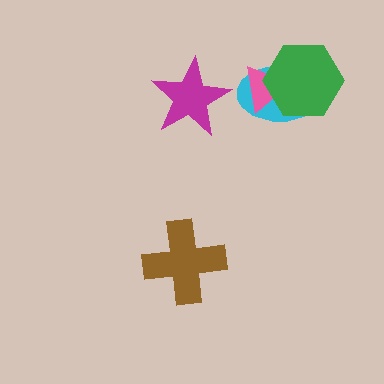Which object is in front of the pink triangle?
The green hexagon is in front of the pink triangle.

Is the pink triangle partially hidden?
Yes, it is partially covered by another shape.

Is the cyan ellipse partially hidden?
Yes, it is partially covered by another shape.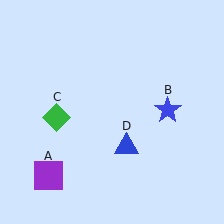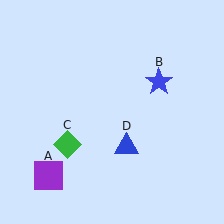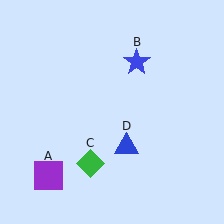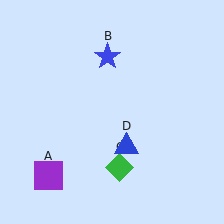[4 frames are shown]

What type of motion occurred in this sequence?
The blue star (object B), green diamond (object C) rotated counterclockwise around the center of the scene.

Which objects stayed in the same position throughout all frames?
Purple square (object A) and blue triangle (object D) remained stationary.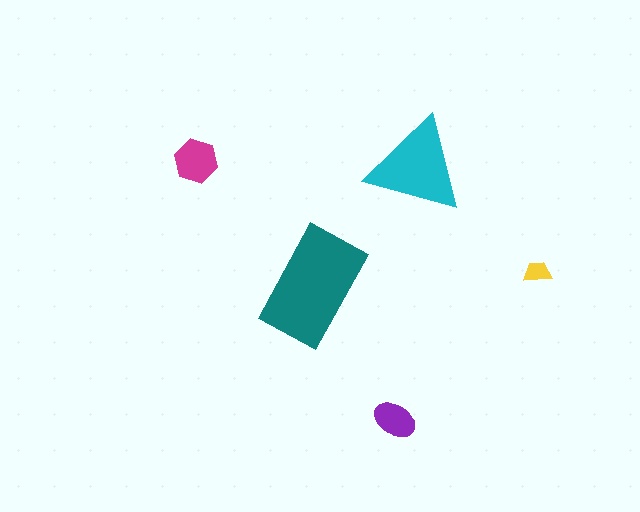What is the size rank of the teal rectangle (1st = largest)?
1st.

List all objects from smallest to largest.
The yellow trapezoid, the purple ellipse, the magenta hexagon, the cyan triangle, the teal rectangle.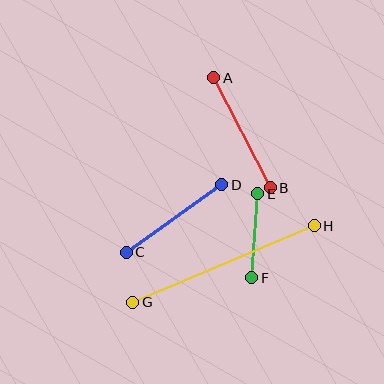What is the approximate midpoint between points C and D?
The midpoint is at approximately (174, 219) pixels.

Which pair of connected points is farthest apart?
Points G and H are farthest apart.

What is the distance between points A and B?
The distance is approximately 124 pixels.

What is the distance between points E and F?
The distance is approximately 84 pixels.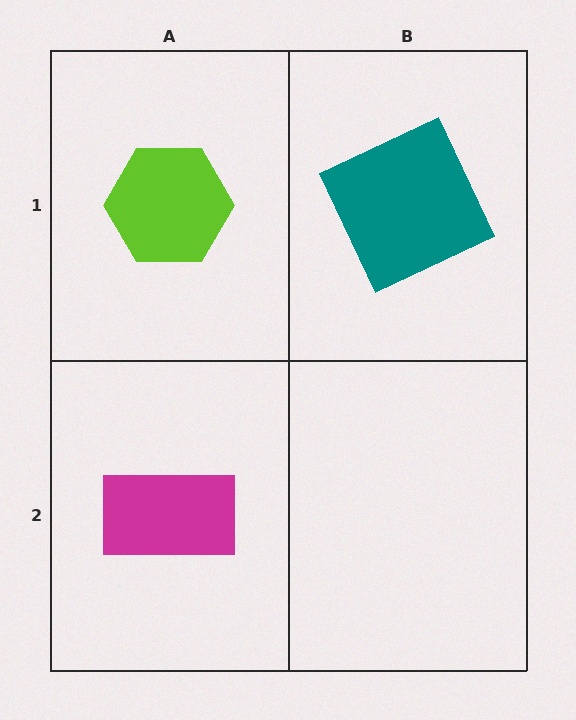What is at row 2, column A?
A magenta rectangle.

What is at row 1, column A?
A lime hexagon.